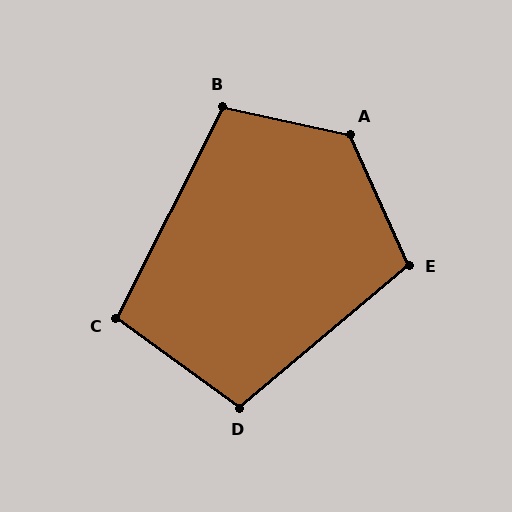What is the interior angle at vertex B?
Approximately 104 degrees (obtuse).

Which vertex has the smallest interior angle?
C, at approximately 99 degrees.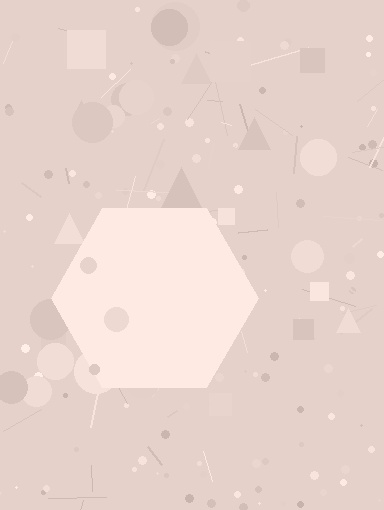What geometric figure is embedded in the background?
A hexagon is embedded in the background.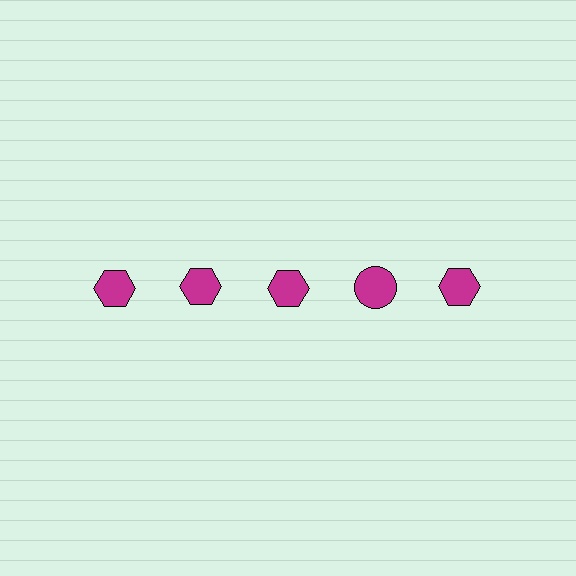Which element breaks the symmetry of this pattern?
The magenta circle in the top row, second from right column breaks the symmetry. All other shapes are magenta hexagons.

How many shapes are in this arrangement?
There are 5 shapes arranged in a grid pattern.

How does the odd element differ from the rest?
It has a different shape: circle instead of hexagon.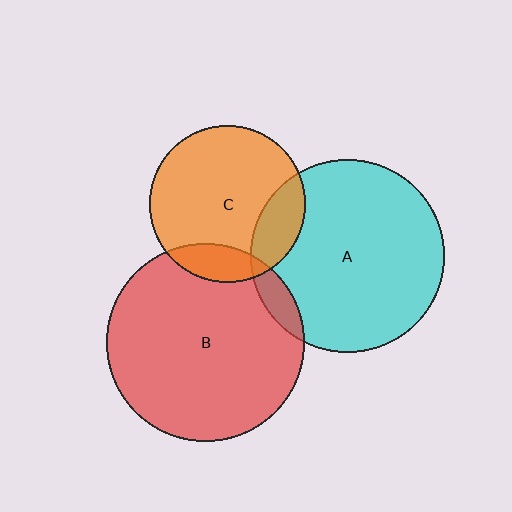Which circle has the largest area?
Circle B (red).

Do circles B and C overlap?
Yes.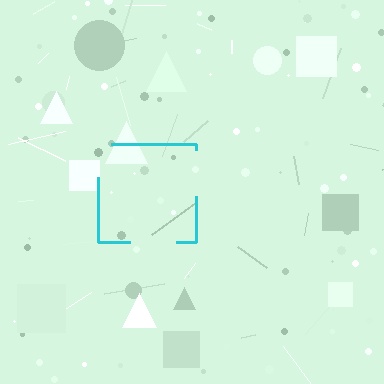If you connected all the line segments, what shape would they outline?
They would outline a square.